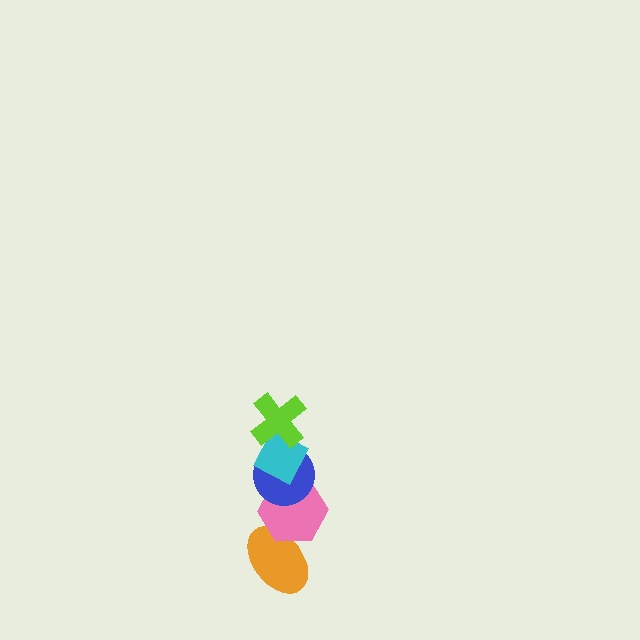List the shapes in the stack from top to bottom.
From top to bottom: the lime cross, the cyan diamond, the blue circle, the pink hexagon, the orange ellipse.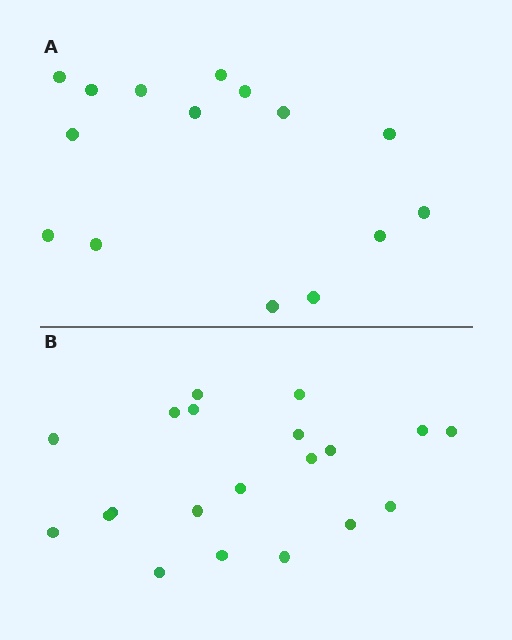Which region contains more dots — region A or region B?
Region B (the bottom region) has more dots.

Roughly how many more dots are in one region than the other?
Region B has about 5 more dots than region A.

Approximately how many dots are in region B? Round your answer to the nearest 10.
About 20 dots.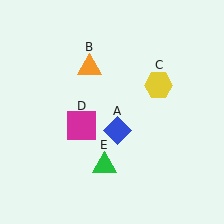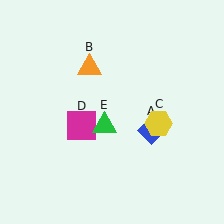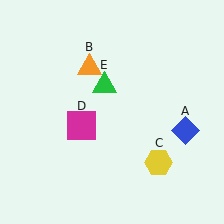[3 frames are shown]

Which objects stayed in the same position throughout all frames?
Orange triangle (object B) and magenta square (object D) remained stationary.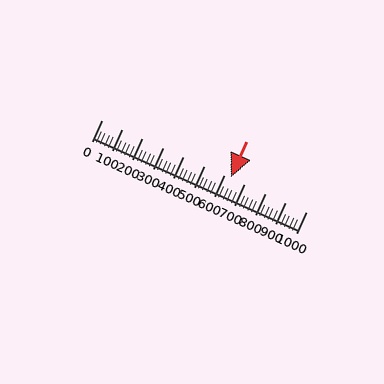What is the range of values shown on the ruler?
The ruler shows values from 0 to 1000.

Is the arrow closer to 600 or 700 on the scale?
The arrow is closer to 600.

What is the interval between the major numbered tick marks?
The major tick marks are spaced 100 units apart.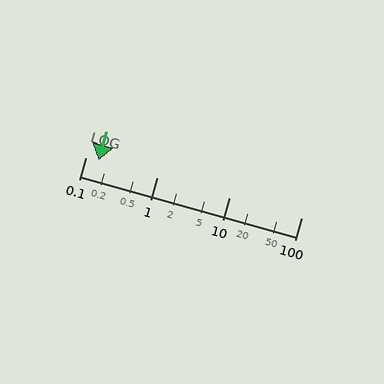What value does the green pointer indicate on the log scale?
The pointer indicates approximately 0.15.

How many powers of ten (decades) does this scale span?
The scale spans 3 decades, from 0.1 to 100.